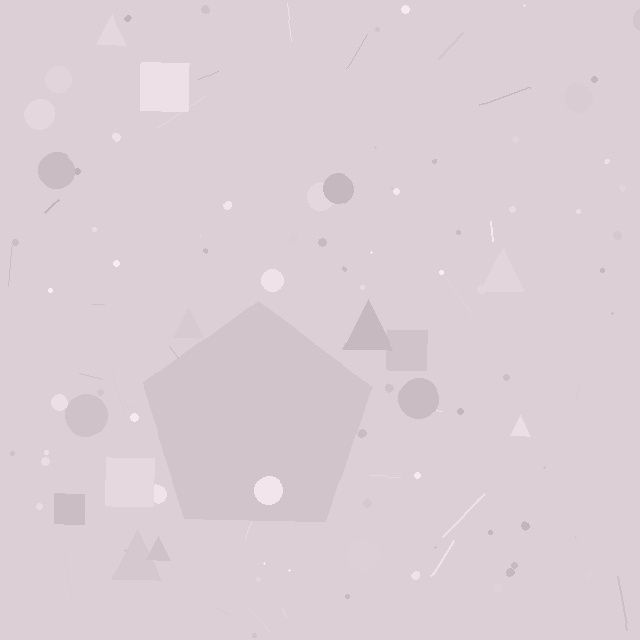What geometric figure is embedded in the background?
A pentagon is embedded in the background.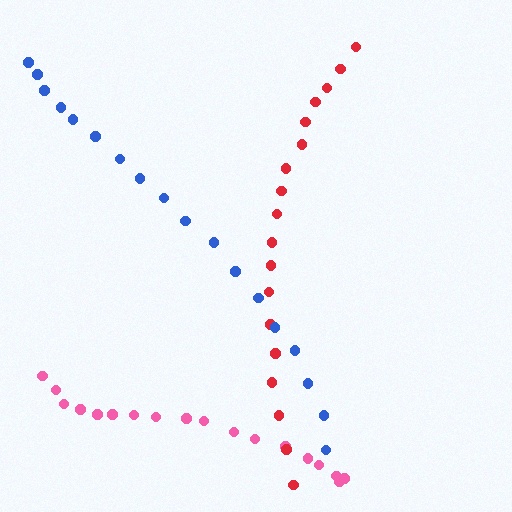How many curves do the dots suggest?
There are 3 distinct paths.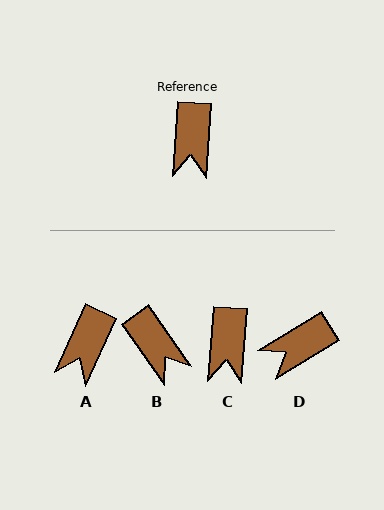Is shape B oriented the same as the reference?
No, it is off by about 39 degrees.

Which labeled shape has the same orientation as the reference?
C.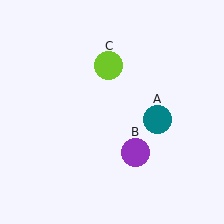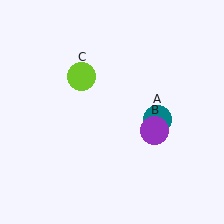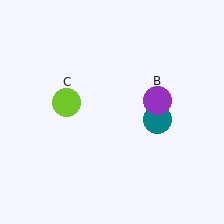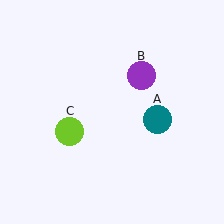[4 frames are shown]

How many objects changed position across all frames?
2 objects changed position: purple circle (object B), lime circle (object C).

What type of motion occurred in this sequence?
The purple circle (object B), lime circle (object C) rotated counterclockwise around the center of the scene.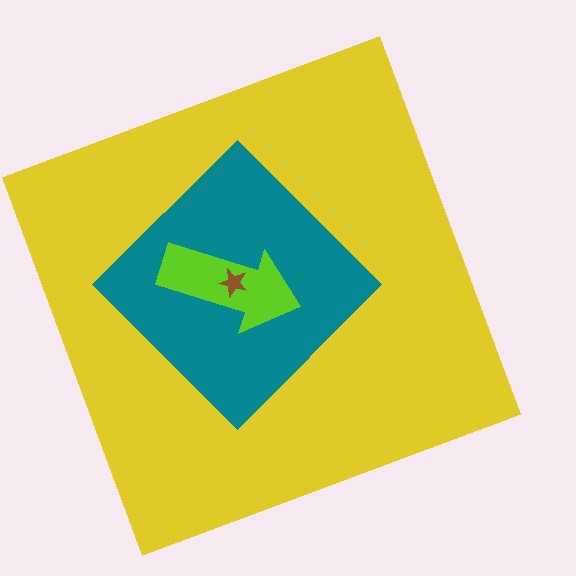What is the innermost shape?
The brown star.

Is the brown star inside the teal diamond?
Yes.